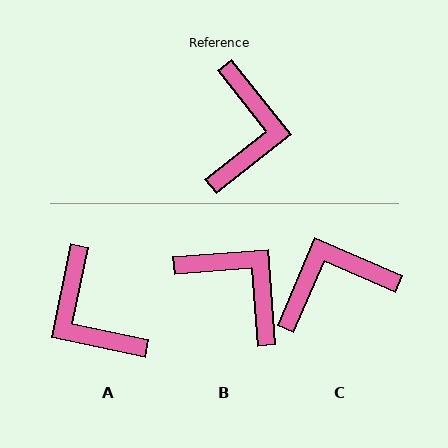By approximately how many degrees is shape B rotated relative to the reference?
Approximately 56 degrees counter-clockwise.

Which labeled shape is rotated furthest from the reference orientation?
A, about 140 degrees away.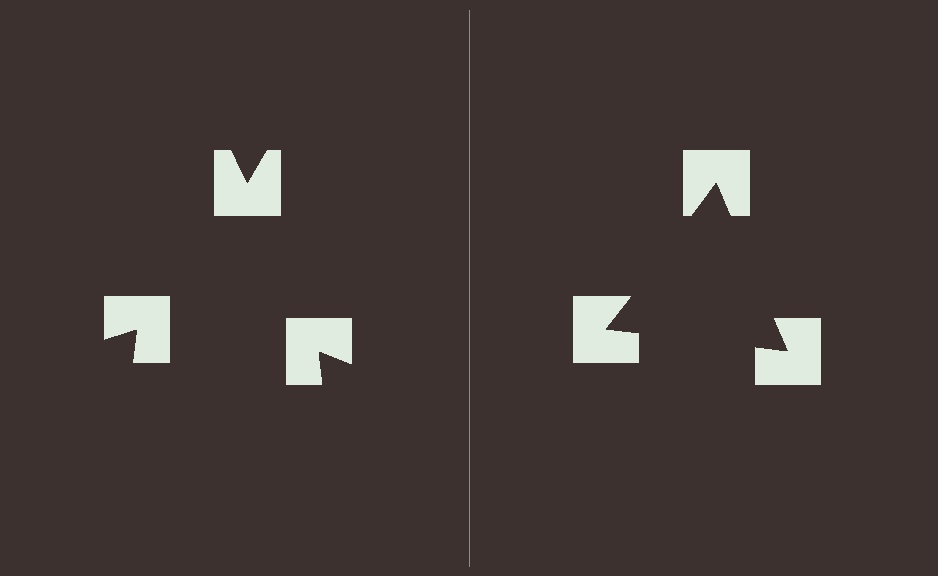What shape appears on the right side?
An illusory triangle.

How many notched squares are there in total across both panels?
6 — 3 on each side.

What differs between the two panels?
The notched squares are positioned identically on both sides; only the wedge orientations differ. On the right they align to a triangle; on the left they are misaligned.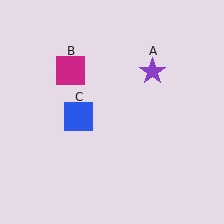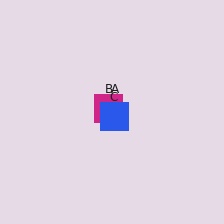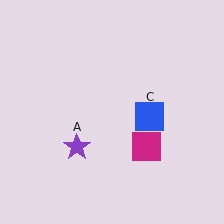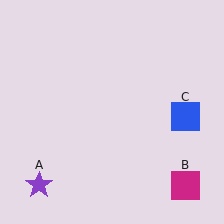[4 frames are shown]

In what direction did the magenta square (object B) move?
The magenta square (object B) moved down and to the right.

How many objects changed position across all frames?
3 objects changed position: purple star (object A), magenta square (object B), blue square (object C).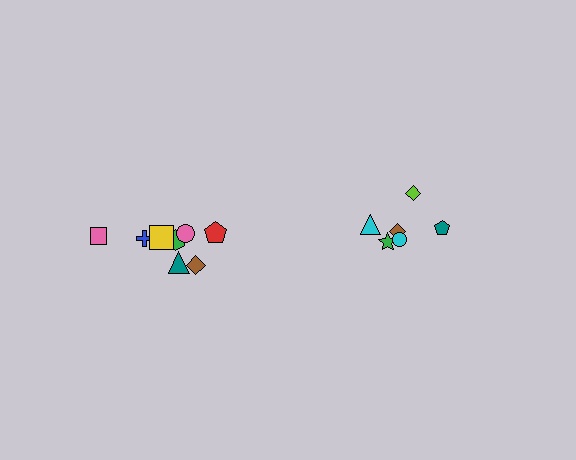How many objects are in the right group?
There are 6 objects.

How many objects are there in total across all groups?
There are 14 objects.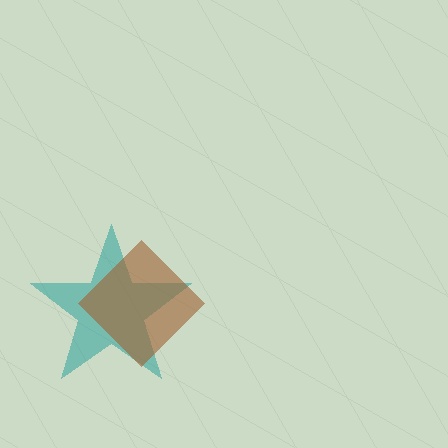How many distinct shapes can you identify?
There are 2 distinct shapes: a teal star, a brown diamond.